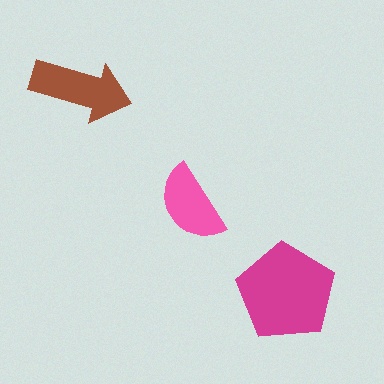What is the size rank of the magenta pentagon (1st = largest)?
1st.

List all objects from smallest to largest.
The pink semicircle, the brown arrow, the magenta pentagon.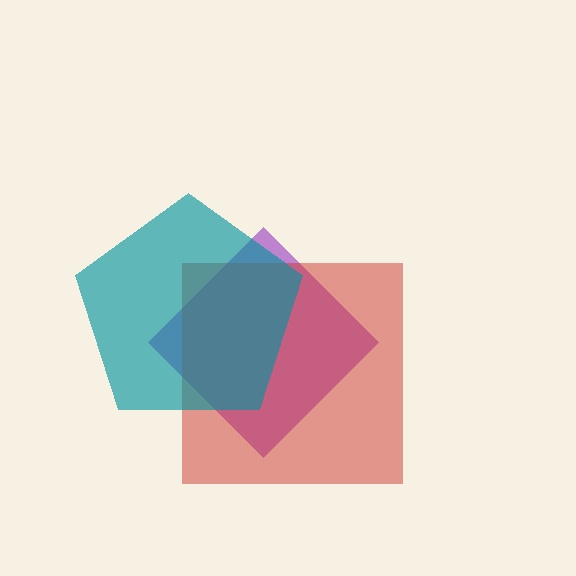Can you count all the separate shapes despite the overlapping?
Yes, there are 3 separate shapes.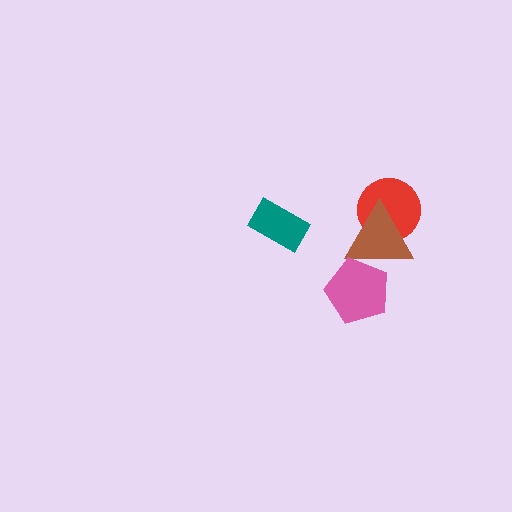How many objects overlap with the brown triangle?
2 objects overlap with the brown triangle.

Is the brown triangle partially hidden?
Yes, it is partially covered by another shape.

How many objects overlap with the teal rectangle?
0 objects overlap with the teal rectangle.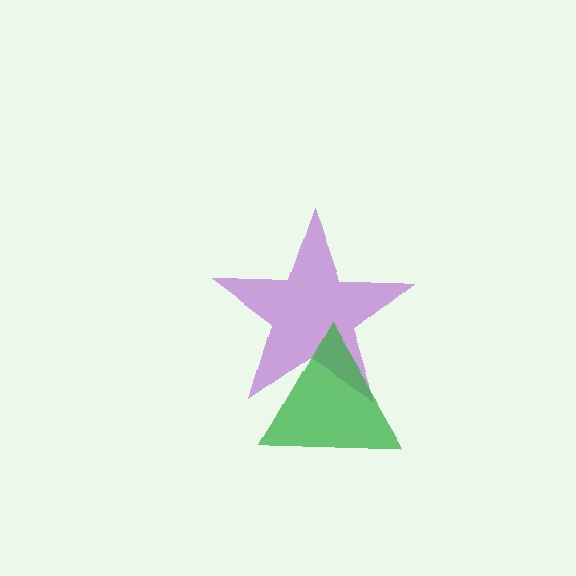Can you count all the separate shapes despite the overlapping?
Yes, there are 2 separate shapes.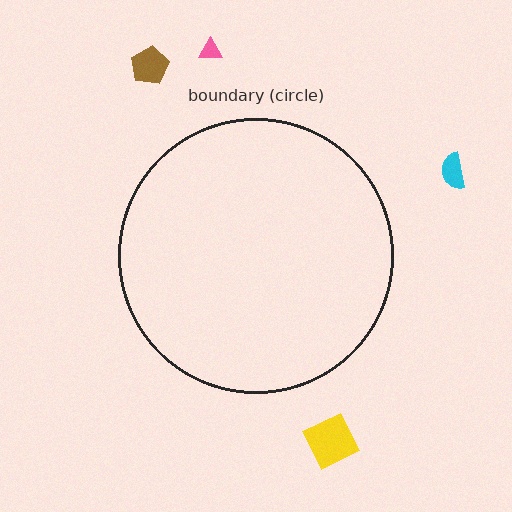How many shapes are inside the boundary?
0 inside, 4 outside.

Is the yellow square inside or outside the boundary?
Outside.